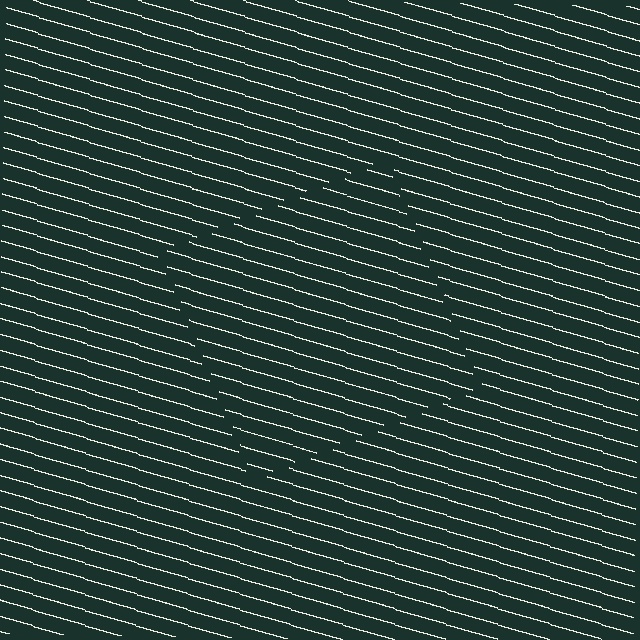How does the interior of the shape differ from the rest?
The interior of the shape contains the same grating, shifted by half a period — the contour is defined by the phase discontinuity where line-ends from the inner and outer gratings abut.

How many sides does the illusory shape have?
4 sides — the line-ends trace a square.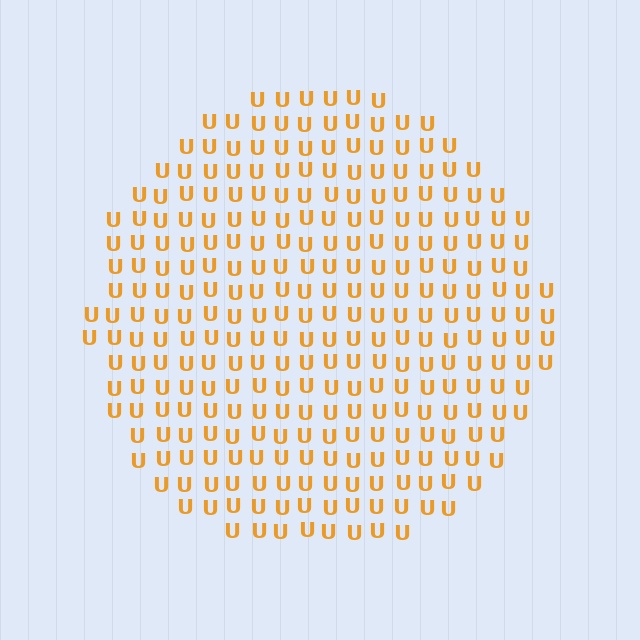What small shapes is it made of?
It is made of small letter U's.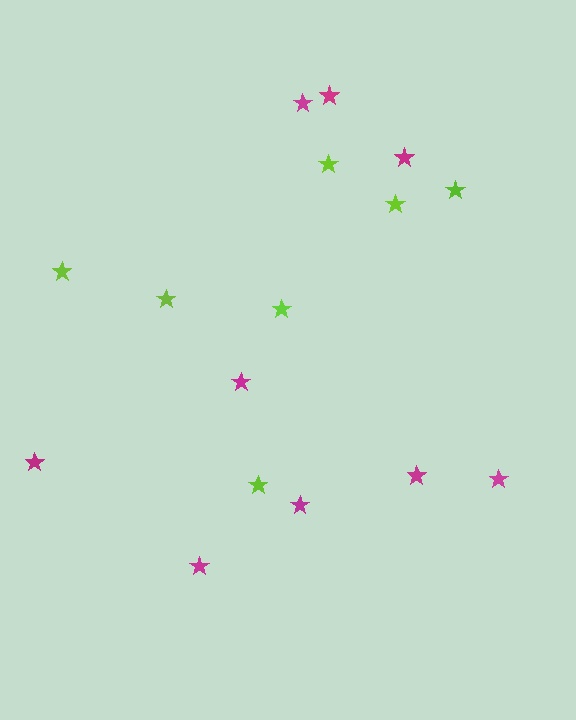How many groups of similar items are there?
There are 2 groups: one group of magenta stars (9) and one group of lime stars (7).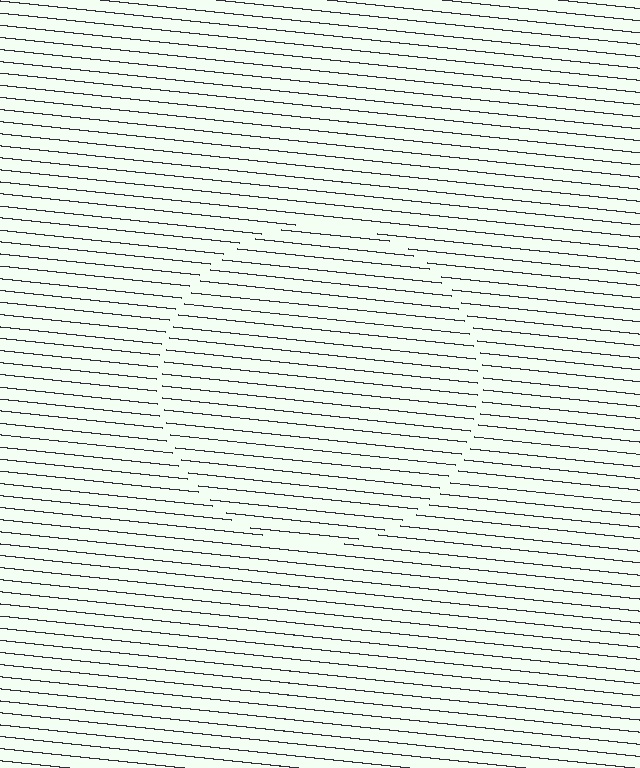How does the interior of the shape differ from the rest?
The interior of the shape contains the same grating, shifted by half a period — the contour is defined by the phase discontinuity where line-ends from the inner and outer gratings abut.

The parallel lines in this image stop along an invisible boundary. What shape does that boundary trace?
An illusory circle. The interior of the shape contains the same grating, shifted by half a period — the contour is defined by the phase discontinuity where line-ends from the inner and outer gratings abut.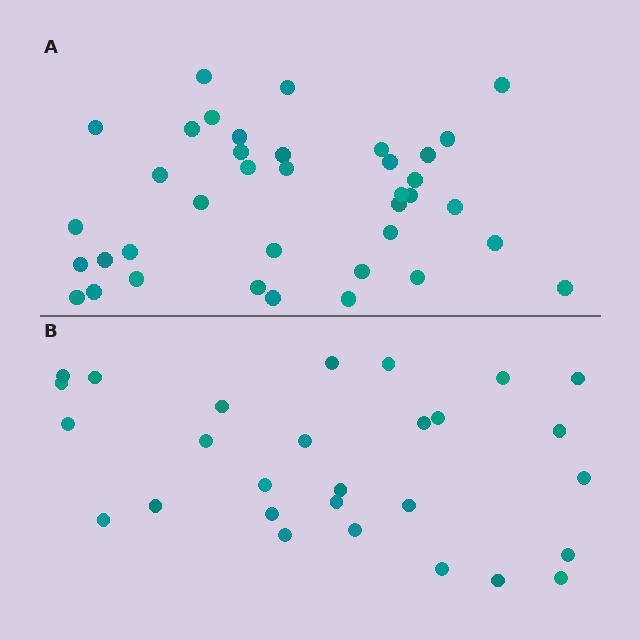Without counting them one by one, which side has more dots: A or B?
Region A (the top region) has more dots.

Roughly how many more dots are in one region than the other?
Region A has roughly 10 or so more dots than region B.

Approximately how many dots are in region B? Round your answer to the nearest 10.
About 30 dots. (The exact count is 28, which rounds to 30.)